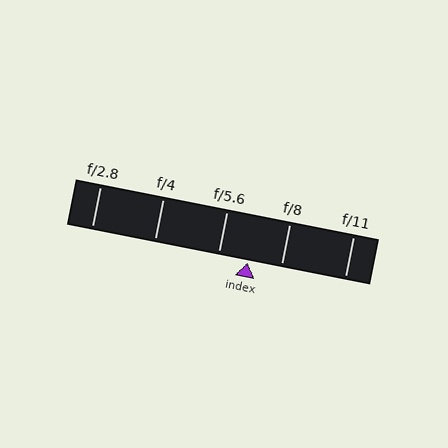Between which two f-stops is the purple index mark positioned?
The index mark is between f/5.6 and f/8.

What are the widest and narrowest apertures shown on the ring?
The widest aperture shown is f/2.8 and the narrowest is f/11.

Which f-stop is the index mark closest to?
The index mark is closest to f/5.6.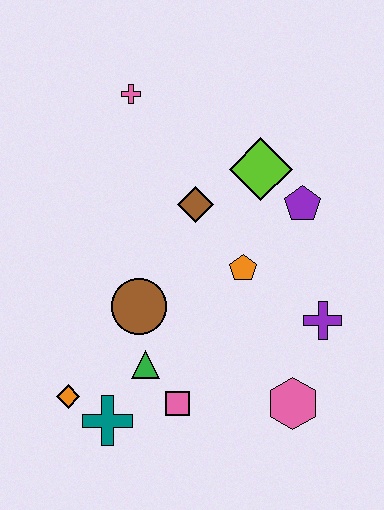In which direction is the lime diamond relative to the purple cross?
The lime diamond is above the purple cross.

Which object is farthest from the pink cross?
The pink hexagon is farthest from the pink cross.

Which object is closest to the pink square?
The green triangle is closest to the pink square.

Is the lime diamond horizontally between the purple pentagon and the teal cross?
Yes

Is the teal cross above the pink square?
No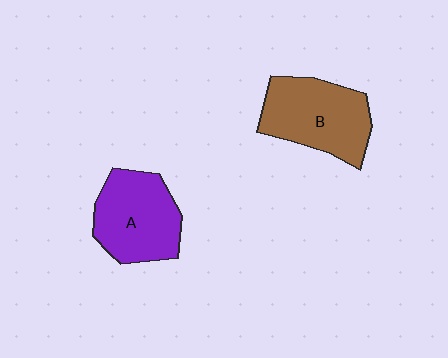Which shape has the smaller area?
Shape A (purple).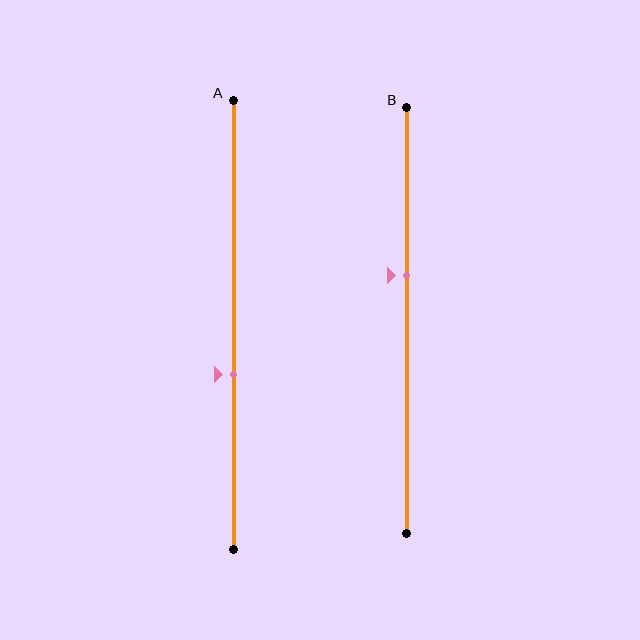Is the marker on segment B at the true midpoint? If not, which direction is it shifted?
No, the marker on segment B is shifted upward by about 11% of the segment length.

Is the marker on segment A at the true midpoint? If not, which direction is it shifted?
No, the marker on segment A is shifted downward by about 11% of the segment length.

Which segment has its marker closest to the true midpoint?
Segment B has its marker closest to the true midpoint.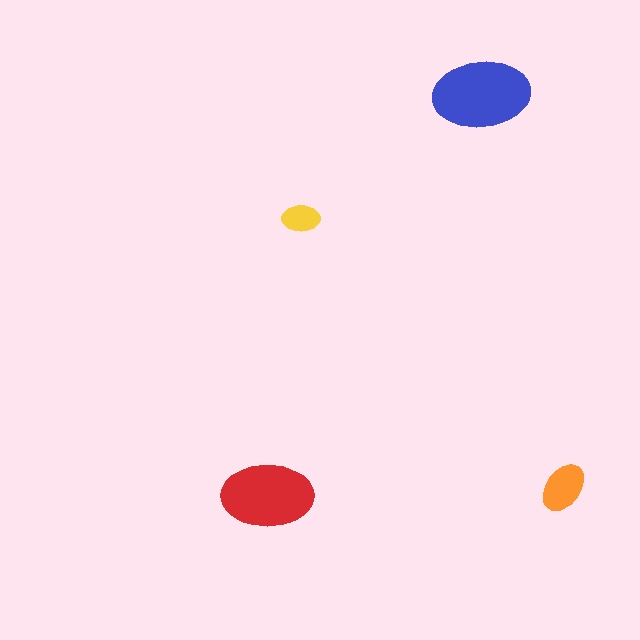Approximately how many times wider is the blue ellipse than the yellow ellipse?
About 2.5 times wider.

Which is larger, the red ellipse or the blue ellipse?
The blue one.